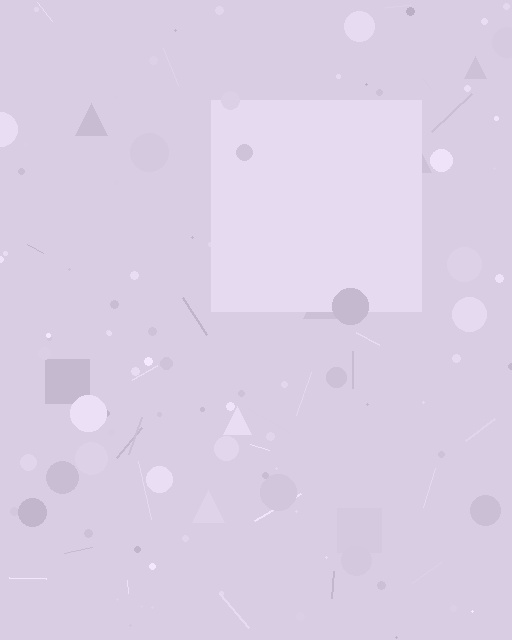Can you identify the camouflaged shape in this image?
The camouflaged shape is a square.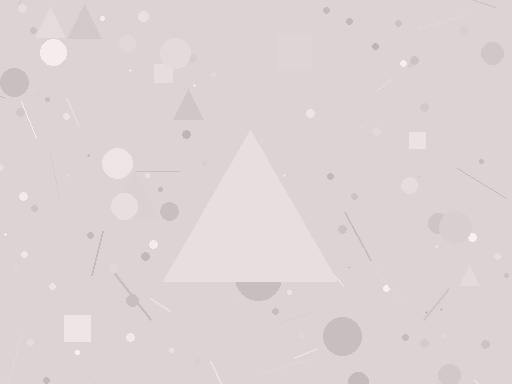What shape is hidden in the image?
A triangle is hidden in the image.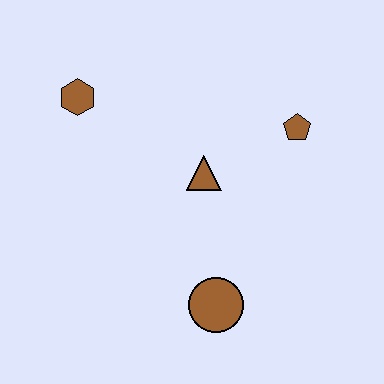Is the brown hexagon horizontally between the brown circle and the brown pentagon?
No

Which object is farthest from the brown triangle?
The brown hexagon is farthest from the brown triangle.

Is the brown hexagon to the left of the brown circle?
Yes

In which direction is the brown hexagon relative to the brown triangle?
The brown hexagon is to the left of the brown triangle.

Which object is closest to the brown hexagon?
The brown triangle is closest to the brown hexagon.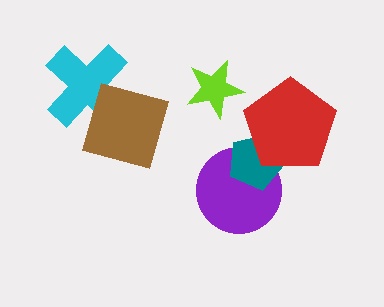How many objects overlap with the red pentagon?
2 objects overlap with the red pentagon.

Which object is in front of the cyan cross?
The brown square is in front of the cyan cross.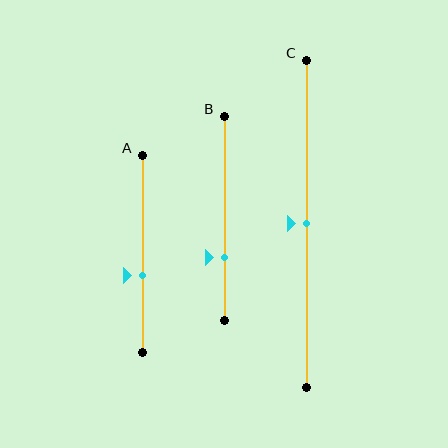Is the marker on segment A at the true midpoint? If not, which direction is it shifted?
No, the marker on segment A is shifted downward by about 11% of the segment length.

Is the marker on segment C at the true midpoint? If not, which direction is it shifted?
Yes, the marker on segment C is at the true midpoint.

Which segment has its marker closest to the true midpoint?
Segment C has its marker closest to the true midpoint.